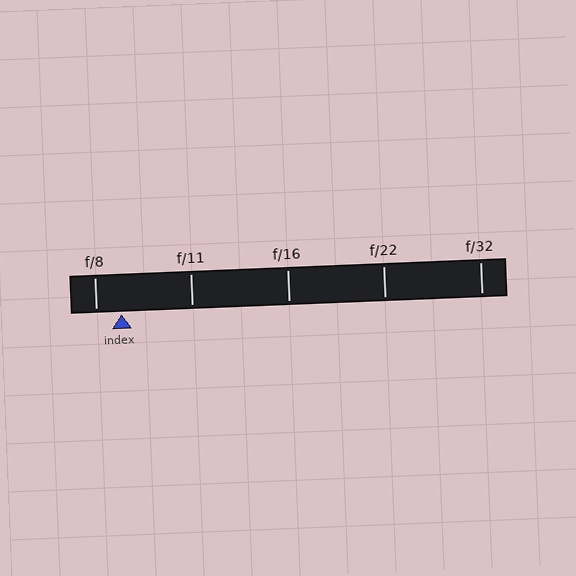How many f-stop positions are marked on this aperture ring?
There are 5 f-stop positions marked.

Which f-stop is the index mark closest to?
The index mark is closest to f/8.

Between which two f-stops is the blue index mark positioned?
The index mark is between f/8 and f/11.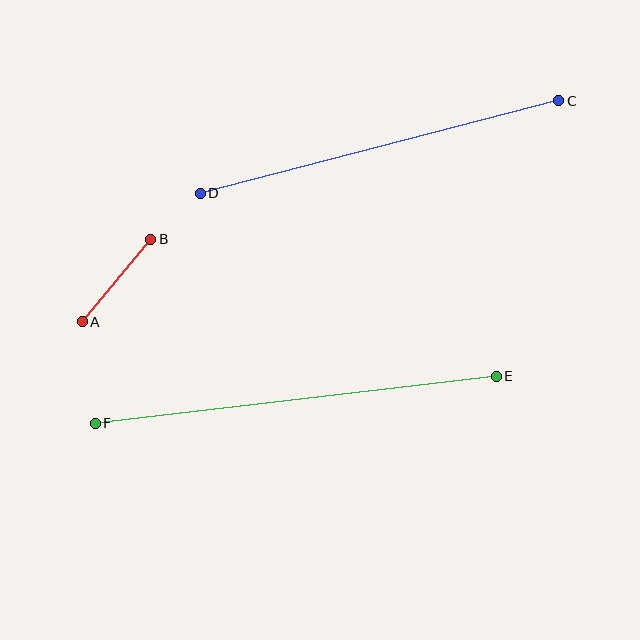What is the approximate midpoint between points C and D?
The midpoint is at approximately (379, 147) pixels.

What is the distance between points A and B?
The distance is approximately 108 pixels.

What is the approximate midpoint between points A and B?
The midpoint is at approximately (116, 280) pixels.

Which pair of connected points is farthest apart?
Points E and F are farthest apart.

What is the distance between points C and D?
The distance is approximately 370 pixels.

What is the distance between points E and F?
The distance is approximately 404 pixels.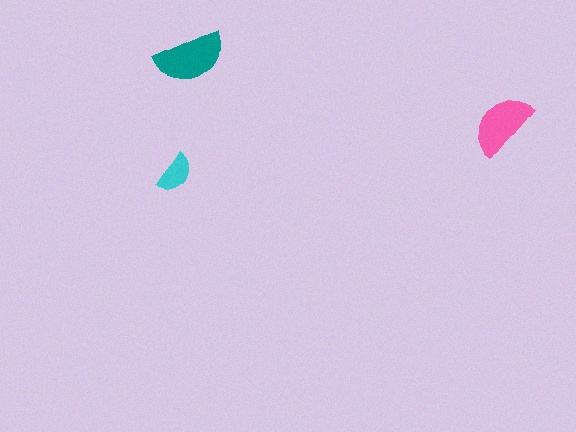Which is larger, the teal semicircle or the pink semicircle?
The teal one.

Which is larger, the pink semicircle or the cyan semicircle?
The pink one.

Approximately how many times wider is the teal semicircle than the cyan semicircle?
About 1.5 times wider.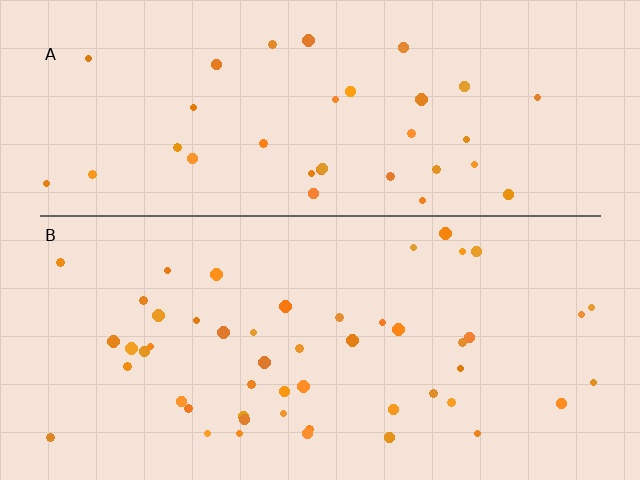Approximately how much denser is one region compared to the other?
Approximately 1.4× — region B over region A.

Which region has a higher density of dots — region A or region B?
B (the bottom).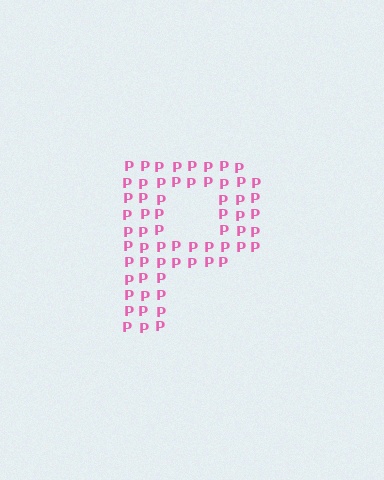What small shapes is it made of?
It is made of small letter P's.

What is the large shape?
The large shape is the letter P.